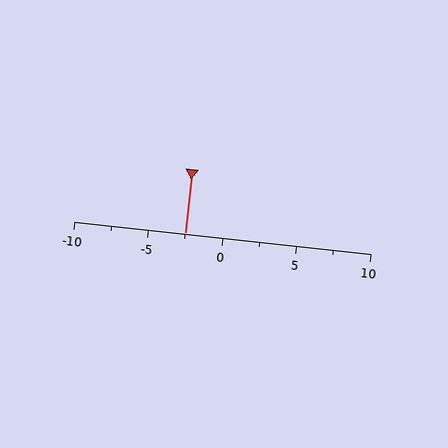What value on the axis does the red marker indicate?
The marker indicates approximately -2.5.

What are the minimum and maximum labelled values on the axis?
The axis runs from -10 to 10.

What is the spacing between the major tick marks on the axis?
The major ticks are spaced 5 apart.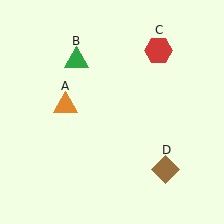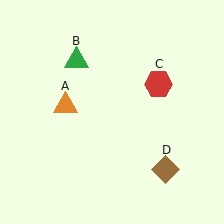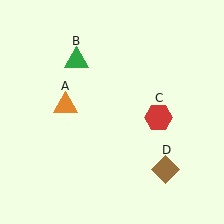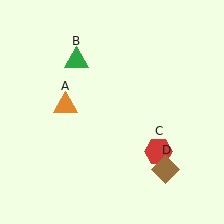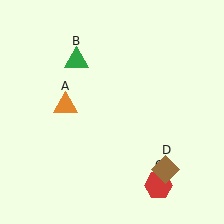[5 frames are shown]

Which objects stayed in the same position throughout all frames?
Orange triangle (object A) and green triangle (object B) and brown diamond (object D) remained stationary.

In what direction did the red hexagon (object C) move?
The red hexagon (object C) moved down.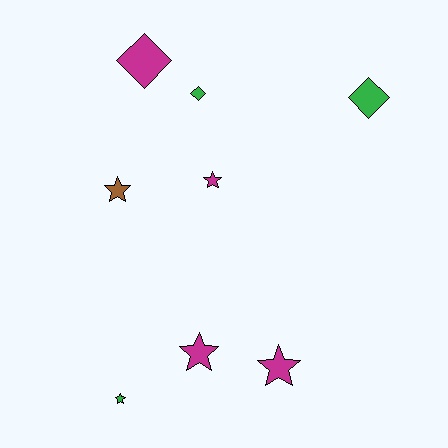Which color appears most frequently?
Magenta, with 4 objects.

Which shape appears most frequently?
Star, with 5 objects.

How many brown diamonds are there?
There are no brown diamonds.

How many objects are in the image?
There are 8 objects.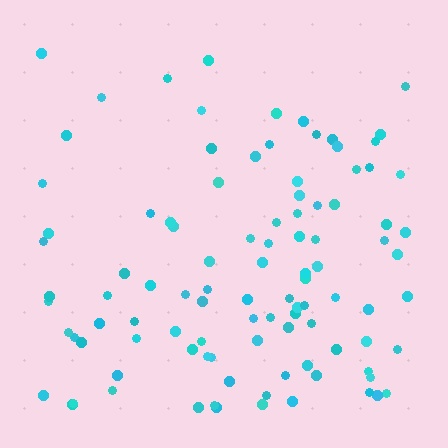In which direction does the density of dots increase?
From top to bottom, with the bottom side densest.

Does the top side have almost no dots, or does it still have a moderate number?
Still a moderate number, just noticeably fewer than the bottom.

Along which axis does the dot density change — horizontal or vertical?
Vertical.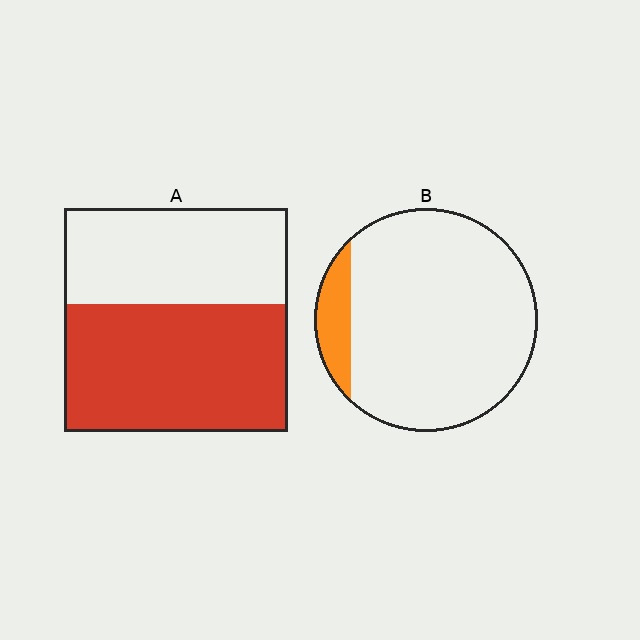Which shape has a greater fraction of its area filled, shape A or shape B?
Shape A.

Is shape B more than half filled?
No.